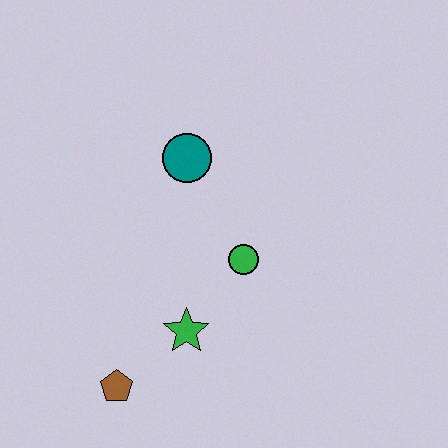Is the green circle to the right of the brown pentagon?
Yes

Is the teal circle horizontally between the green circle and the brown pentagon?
Yes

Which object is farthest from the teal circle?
The brown pentagon is farthest from the teal circle.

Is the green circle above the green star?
Yes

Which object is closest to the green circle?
The green star is closest to the green circle.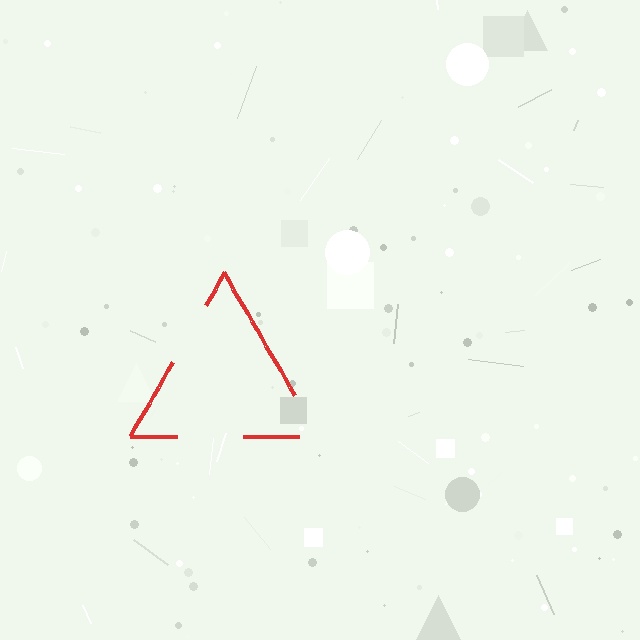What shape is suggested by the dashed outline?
The dashed outline suggests a triangle.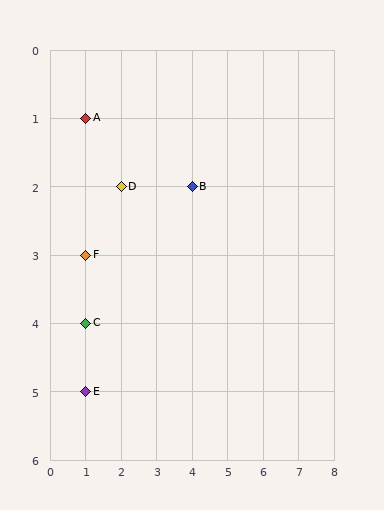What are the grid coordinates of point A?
Point A is at grid coordinates (1, 1).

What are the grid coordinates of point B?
Point B is at grid coordinates (4, 2).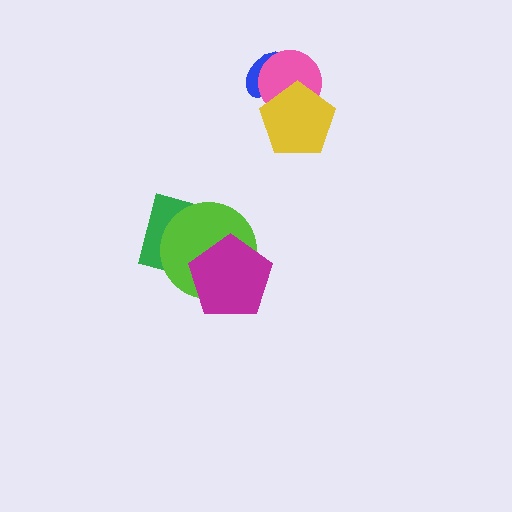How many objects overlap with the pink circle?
2 objects overlap with the pink circle.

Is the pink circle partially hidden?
Yes, it is partially covered by another shape.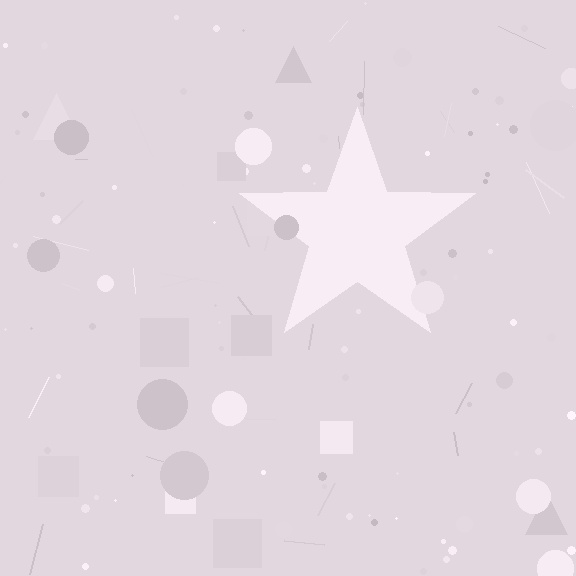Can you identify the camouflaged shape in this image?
The camouflaged shape is a star.